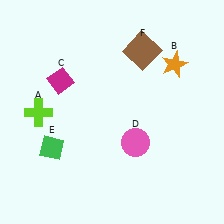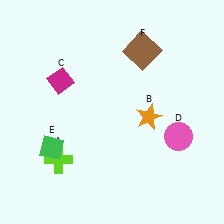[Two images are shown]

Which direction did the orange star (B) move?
The orange star (B) moved down.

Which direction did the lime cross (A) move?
The lime cross (A) moved down.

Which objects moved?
The objects that moved are: the lime cross (A), the orange star (B), the pink circle (D).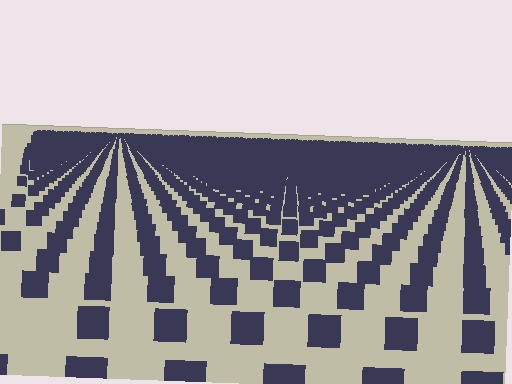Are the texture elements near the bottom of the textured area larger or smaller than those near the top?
Larger. Near the bottom, elements are closer to the viewer and appear at a bigger on-screen size.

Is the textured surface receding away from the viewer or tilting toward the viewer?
The surface is receding away from the viewer. Texture elements get smaller and denser toward the top.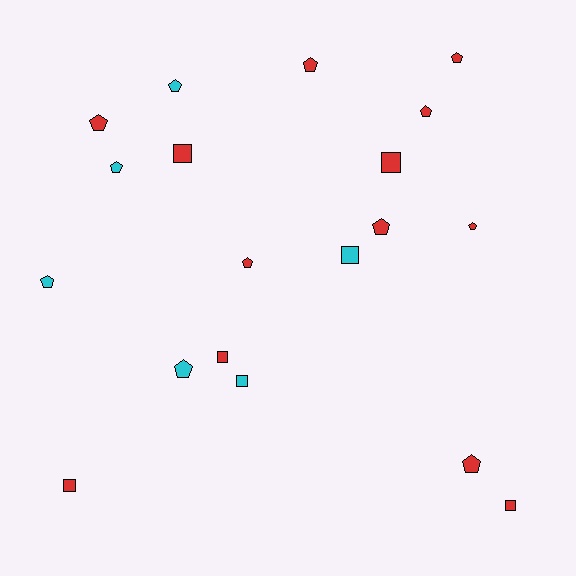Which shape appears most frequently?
Pentagon, with 12 objects.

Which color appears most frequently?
Red, with 13 objects.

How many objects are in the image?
There are 19 objects.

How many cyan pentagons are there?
There are 4 cyan pentagons.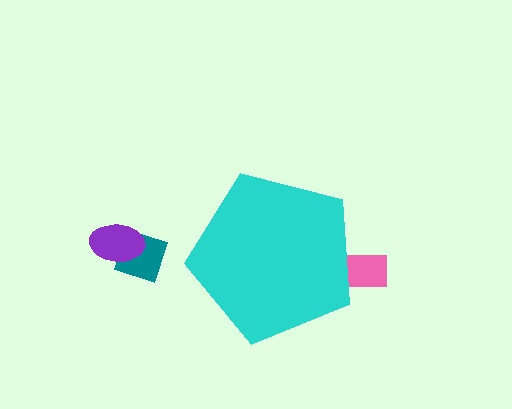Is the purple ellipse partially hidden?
No, the purple ellipse is fully visible.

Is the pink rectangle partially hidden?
Yes, the pink rectangle is partially hidden behind the cyan pentagon.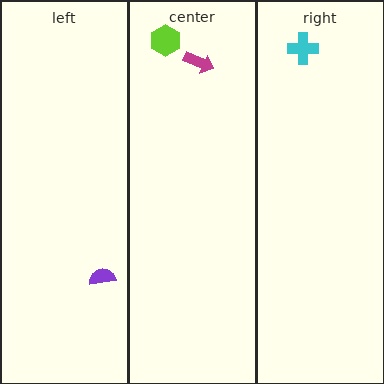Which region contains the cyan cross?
The right region.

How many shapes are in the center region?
2.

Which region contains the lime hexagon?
The center region.